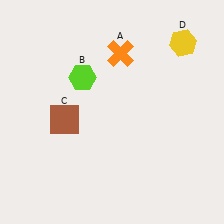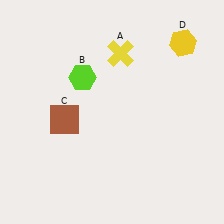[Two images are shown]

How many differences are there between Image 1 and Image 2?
There is 1 difference between the two images.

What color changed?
The cross (A) changed from orange in Image 1 to yellow in Image 2.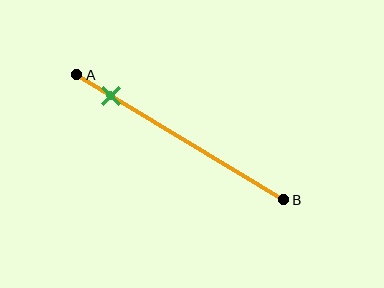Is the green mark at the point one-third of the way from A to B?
No, the mark is at about 15% from A, not at the 33% one-third point.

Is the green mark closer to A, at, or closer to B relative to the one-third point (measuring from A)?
The green mark is closer to point A than the one-third point of segment AB.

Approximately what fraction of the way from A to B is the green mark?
The green mark is approximately 15% of the way from A to B.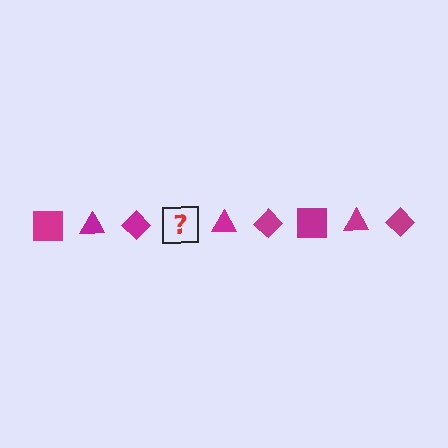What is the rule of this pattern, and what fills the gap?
The rule is that the pattern cycles through square, triangle, diamond shapes in magenta. The gap should be filled with a magenta square.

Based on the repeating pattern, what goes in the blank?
The blank should be a magenta square.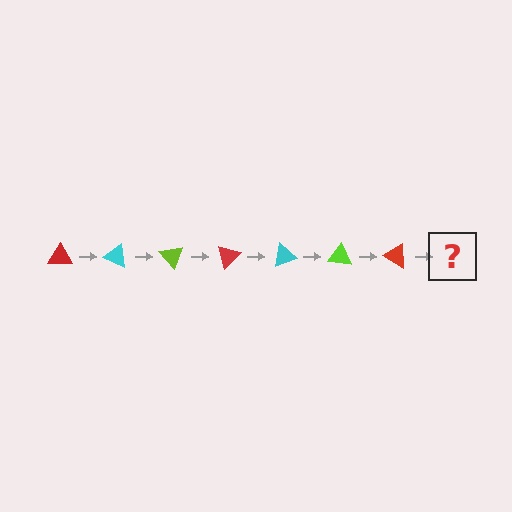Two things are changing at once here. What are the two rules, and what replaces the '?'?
The two rules are that it rotates 25 degrees each step and the color cycles through red, cyan, and lime. The '?' should be a cyan triangle, rotated 175 degrees from the start.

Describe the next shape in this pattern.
It should be a cyan triangle, rotated 175 degrees from the start.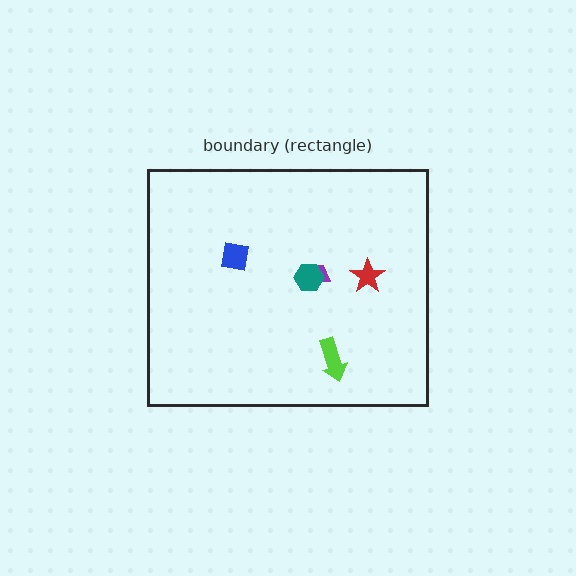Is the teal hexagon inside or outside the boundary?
Inside.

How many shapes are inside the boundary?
5 inside, 0 outside.